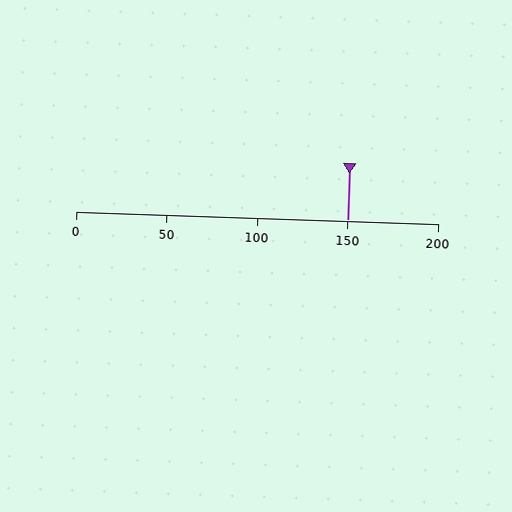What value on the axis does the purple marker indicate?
The marker indicates approximately 150.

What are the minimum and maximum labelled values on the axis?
The axis runs from 0 to 200.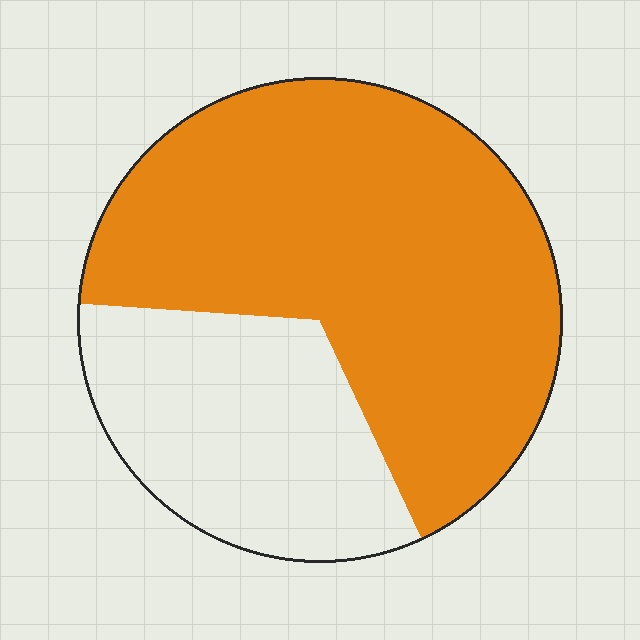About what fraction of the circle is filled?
About two thirds (2/3).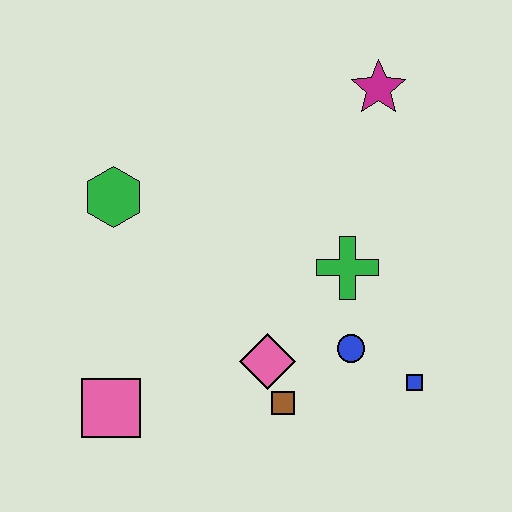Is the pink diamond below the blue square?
No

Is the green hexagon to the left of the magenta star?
Yes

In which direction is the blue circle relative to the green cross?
The blue circle is below the green cross.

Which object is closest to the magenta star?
The green cross is closest to the magenta star.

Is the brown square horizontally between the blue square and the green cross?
No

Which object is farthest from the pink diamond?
The magenta star is farthest from the pink diamond.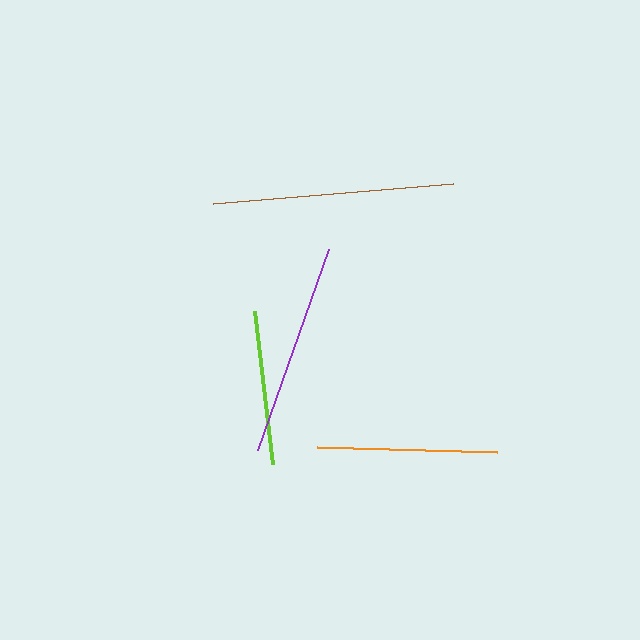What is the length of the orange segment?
The orange segment is approximately 180 pixels long.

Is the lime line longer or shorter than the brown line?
The brown line is longer than the lime line.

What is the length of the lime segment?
The lime segment is approximately 154 pixels long.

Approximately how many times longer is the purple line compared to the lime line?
The purple line is approximately 1.4 times the length of the lime line.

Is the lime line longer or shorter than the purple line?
The purple line is longer than the lime line.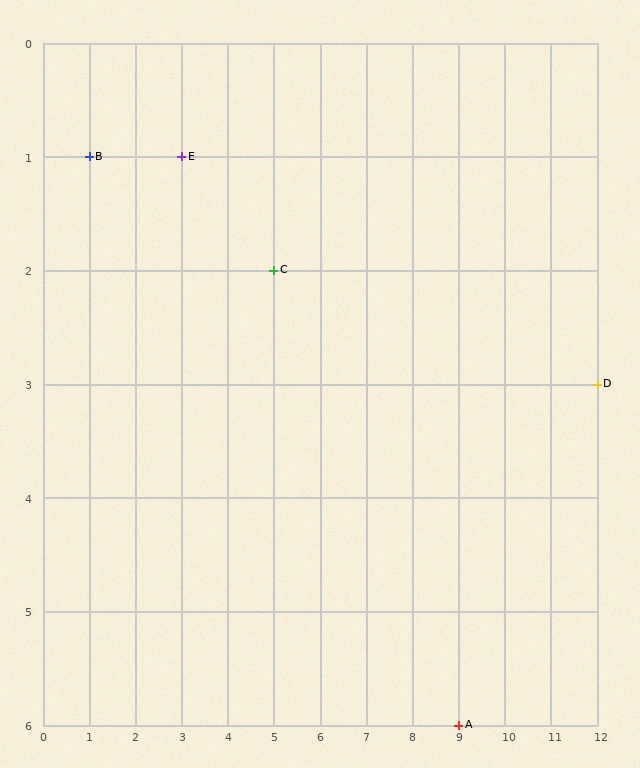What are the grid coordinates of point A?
Point A is at grid coordinates (9, 6).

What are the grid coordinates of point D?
Point D is at grid coordinates (12, 3).